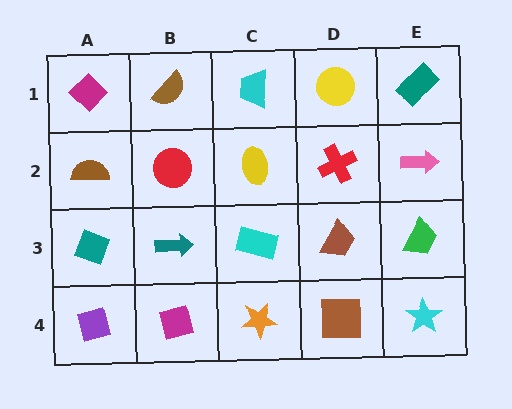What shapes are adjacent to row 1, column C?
A yellow ellipse (row 2, column C), a brown semicircle (row 1, column B), a yellow circle (row 1, column D).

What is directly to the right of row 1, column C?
A yellow circle.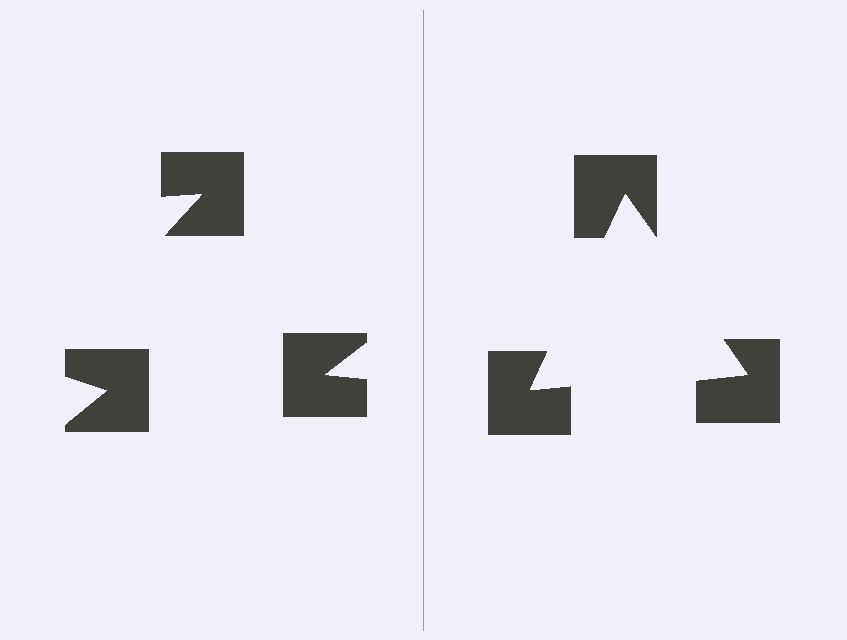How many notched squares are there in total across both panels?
6 — 3 on each side.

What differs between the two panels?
The notched squares are positioned identically on both sides; only the wedge orientations differ. On the right they align to a triangle; on the left they are misaligned.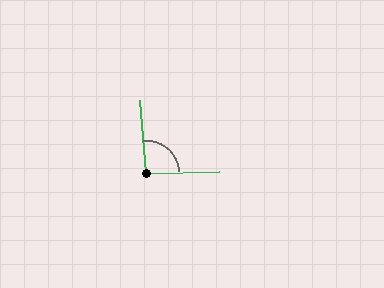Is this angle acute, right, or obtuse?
It is approximately a right angle.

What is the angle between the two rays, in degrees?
Approximately 94 degrees.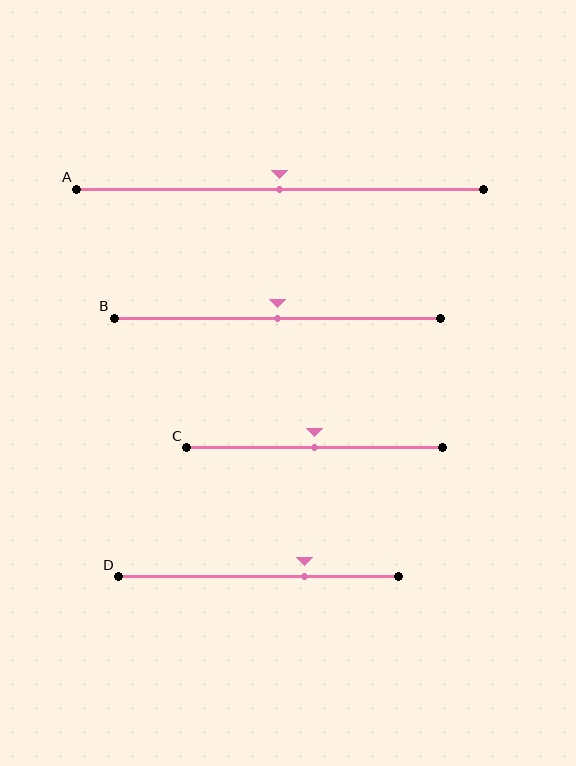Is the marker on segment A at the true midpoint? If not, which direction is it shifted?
Yes, the marker on segment A is at the true midpoint.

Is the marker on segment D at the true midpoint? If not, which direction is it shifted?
No, the marker on segment D is shifted to the right by about 16% of the segment length.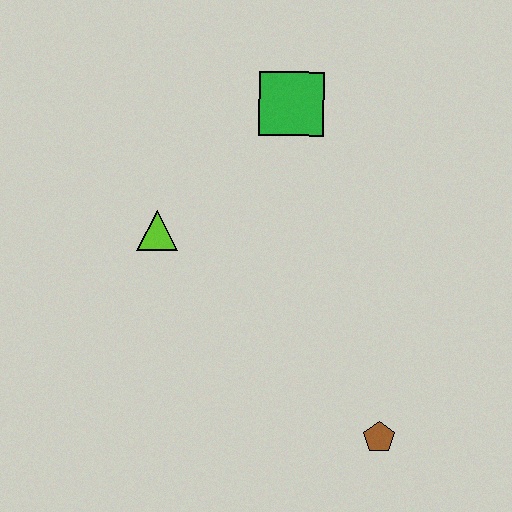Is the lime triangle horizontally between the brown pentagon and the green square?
No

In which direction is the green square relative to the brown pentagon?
The green square is above the brown pentagon.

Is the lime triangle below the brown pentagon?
No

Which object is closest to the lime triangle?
The green square is closest to the lime triangle.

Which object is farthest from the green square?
The brown pentagon is farthest from the green square.